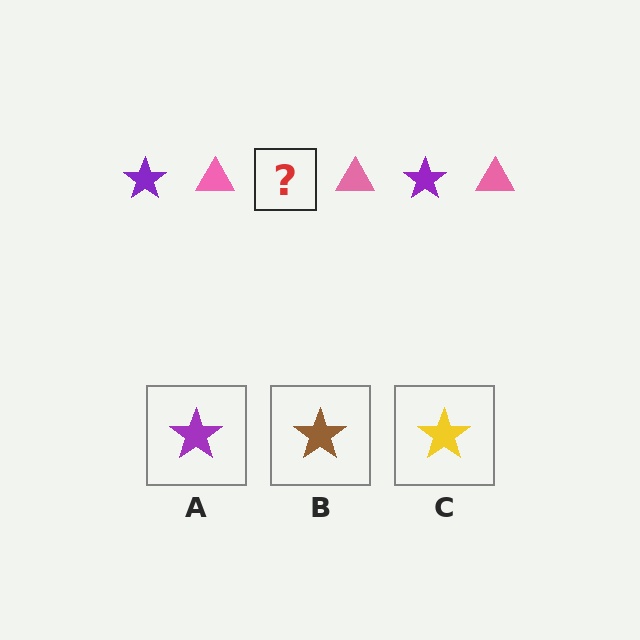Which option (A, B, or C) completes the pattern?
A.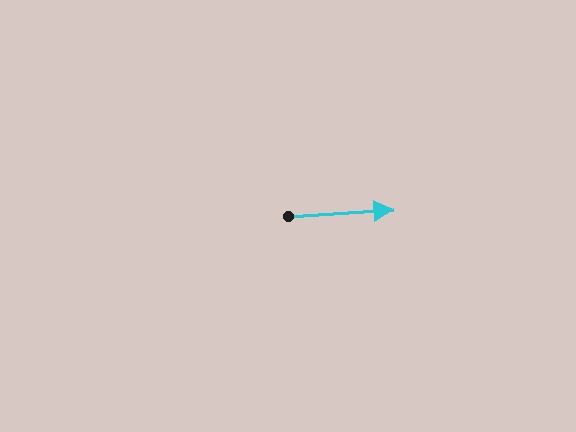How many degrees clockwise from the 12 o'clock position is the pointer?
Approximately 87 degrees.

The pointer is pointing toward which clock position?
Roughly 3 o'clock.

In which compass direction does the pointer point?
East.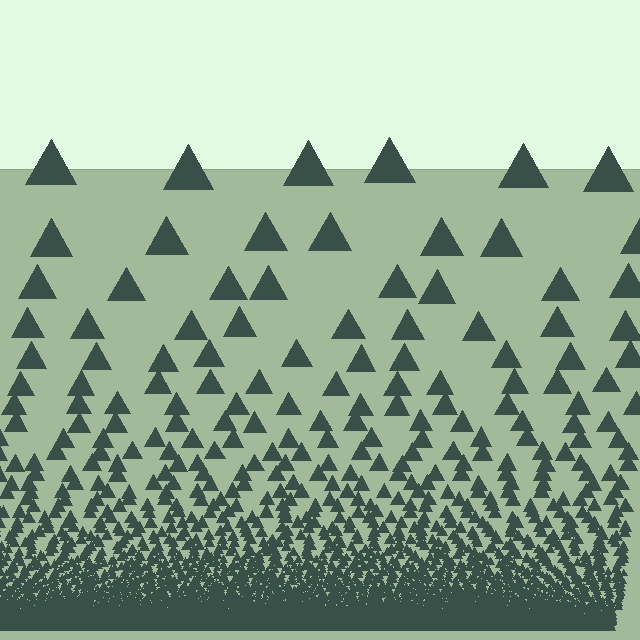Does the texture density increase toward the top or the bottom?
Density increases toward the bottom.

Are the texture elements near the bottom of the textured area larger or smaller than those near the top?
Smaller. The gradient is inverted — elements near the bottom are smaller and denser.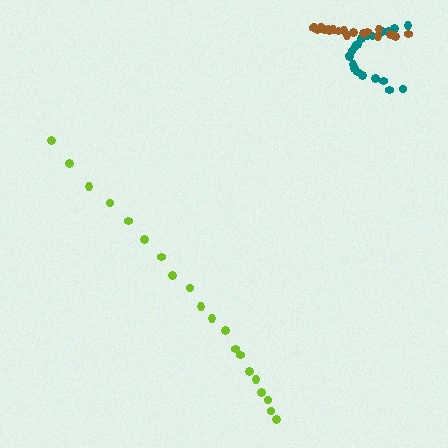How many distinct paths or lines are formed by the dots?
There are 3 distinct paths.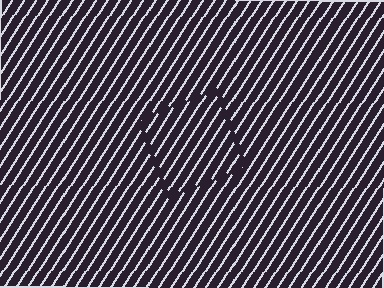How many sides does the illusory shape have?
4 sides — the line-ends trace a square.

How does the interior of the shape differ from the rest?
The interior of the shape contains the same grating, shifted by half a period — the contour is defined by the phase discontinuity where line-ends from the inner and outer gratings abut.